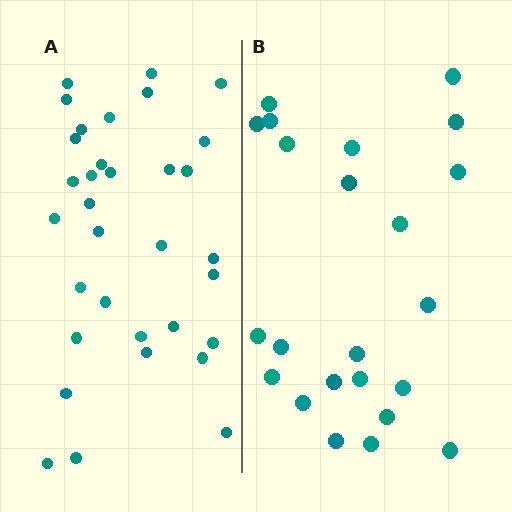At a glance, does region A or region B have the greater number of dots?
Region A (the left region) has more dots.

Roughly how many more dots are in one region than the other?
Region A has roughly 10 or so more dots than region B.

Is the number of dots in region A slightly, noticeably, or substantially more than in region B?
Region A has noticeably more, but not dramatically so. The ratio is roughly 1.4 to 1.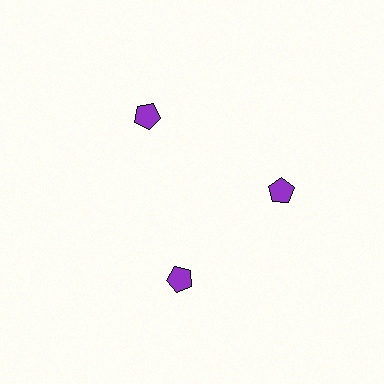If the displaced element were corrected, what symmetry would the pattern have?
It would have 3-fold rotational symmetry — the pattern would map onto itself every 120 degrees.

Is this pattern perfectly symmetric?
No. The 3 purple pentagons are arranged in a ring, but one element near the 7 o'clock position is rotated out of alignment along the ring, breaking the 3-fold rotational symmetry.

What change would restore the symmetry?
The symmetry would be restored by rotating it back into even spacing with its neighbors so that all 3 pentagons sit at equal angles and equal distance from the center.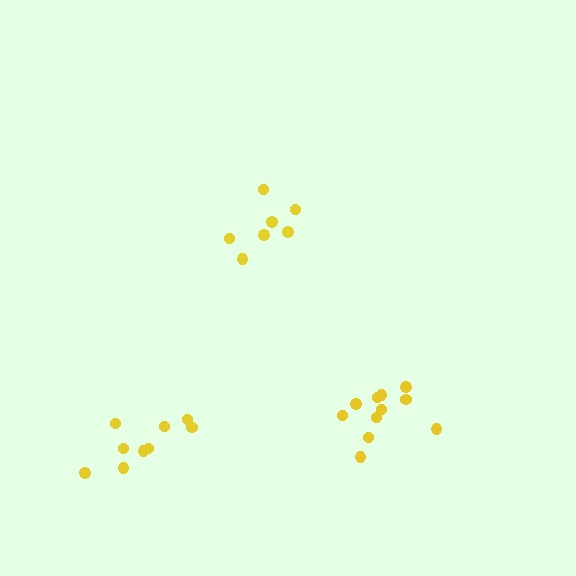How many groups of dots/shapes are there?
There are 3 groups.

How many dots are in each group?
Group 1: 11 dots, Group 2: 7 dots, Group 3: 9 dots (27 total).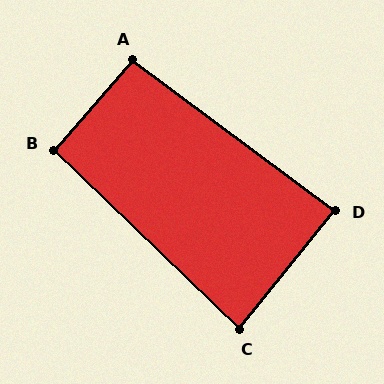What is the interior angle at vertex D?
Approximately 87 degrees (approximately right).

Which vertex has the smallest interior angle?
C, at approximately 85 degrees.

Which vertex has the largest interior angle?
A, at approximately 95 degrees.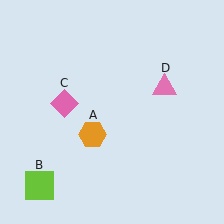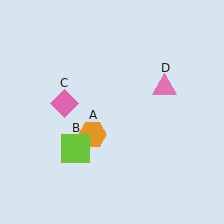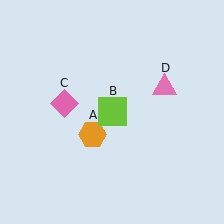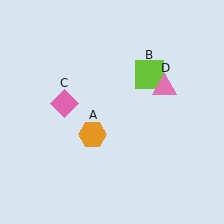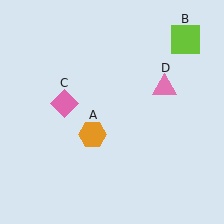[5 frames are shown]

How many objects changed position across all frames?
1 object changed position: lime square (object B).